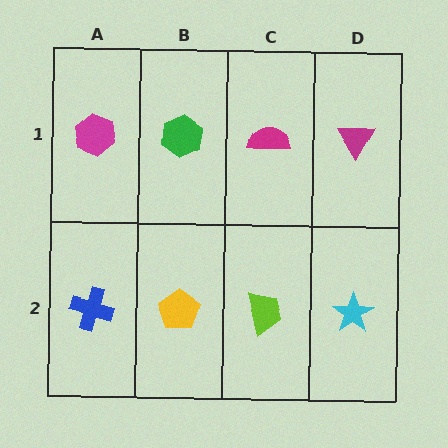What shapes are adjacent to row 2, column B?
A green hexagon (row 1, column B), a blue cross (row 2, column A), a lime trapezoid (row 2, column C).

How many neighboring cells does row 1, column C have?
3.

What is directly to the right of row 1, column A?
A green hexagon.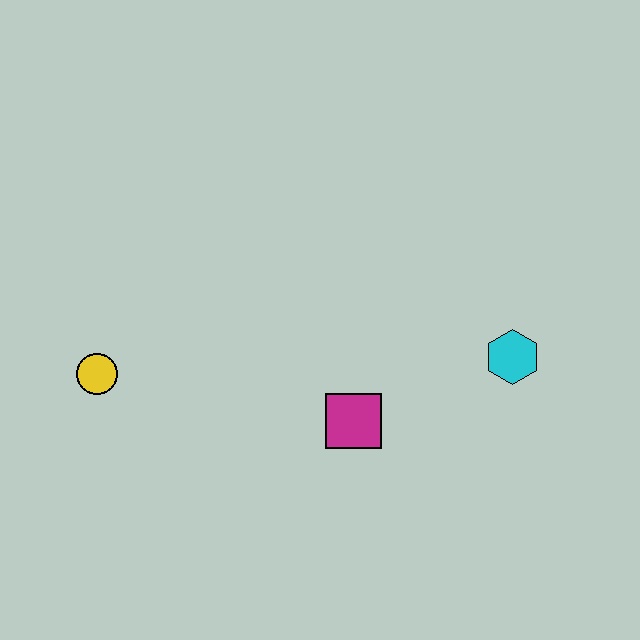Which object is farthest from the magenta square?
The yellow circle is farthest from the magenta square.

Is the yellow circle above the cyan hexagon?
No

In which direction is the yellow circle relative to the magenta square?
The yellow circle is to the left of the magenta square.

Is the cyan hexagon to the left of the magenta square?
No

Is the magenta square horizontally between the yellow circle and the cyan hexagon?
Yes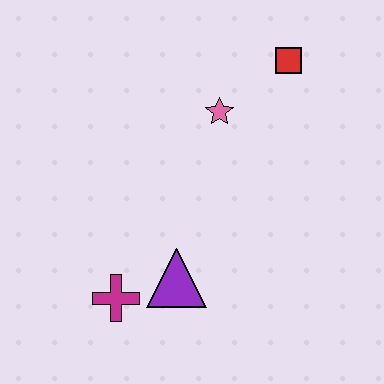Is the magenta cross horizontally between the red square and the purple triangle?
No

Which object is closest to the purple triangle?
The magenta cross is closest to the purple triangle.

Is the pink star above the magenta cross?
Yes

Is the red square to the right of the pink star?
Yes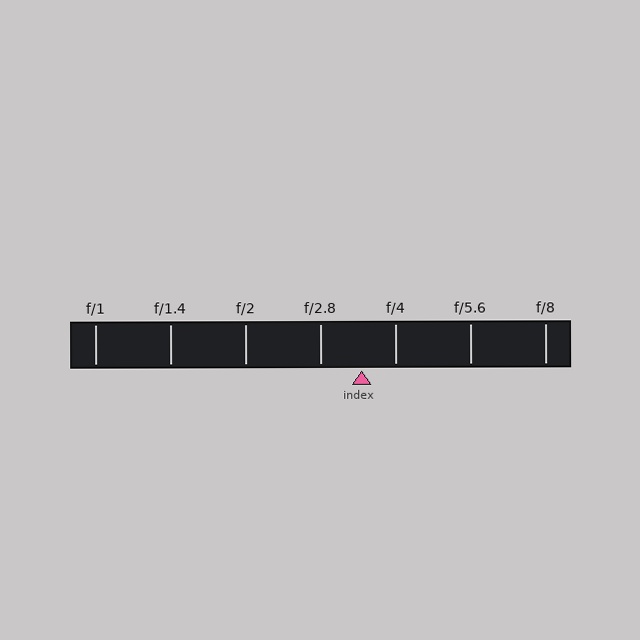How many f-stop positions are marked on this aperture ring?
There are 7 f-stop positions marked.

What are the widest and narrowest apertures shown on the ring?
The widest aperture shown is f/1 and the narrowest is f/8.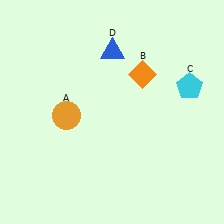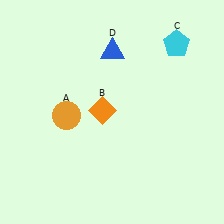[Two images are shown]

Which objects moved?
The objects that moved are: the orange diamond (B), the cyan pentagon (C).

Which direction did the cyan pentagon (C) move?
The cyan pentagon (C) moved up.